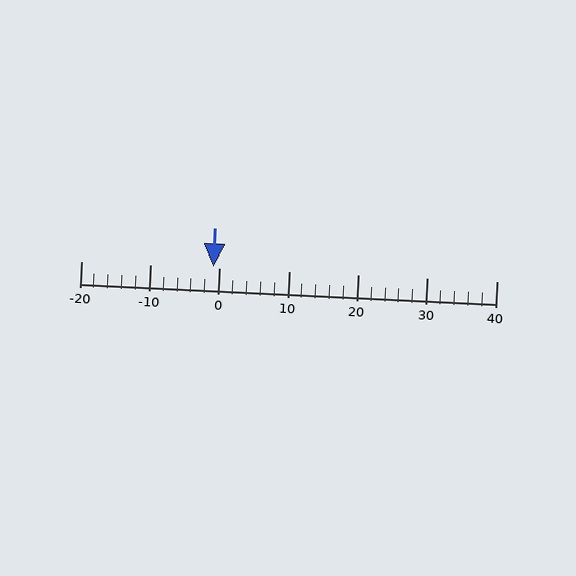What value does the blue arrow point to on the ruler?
The blue arrow points to approximately -1.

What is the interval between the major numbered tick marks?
The major tick marks are spaced 10 units apart.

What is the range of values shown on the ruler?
The ruler shows values from -20 to 40.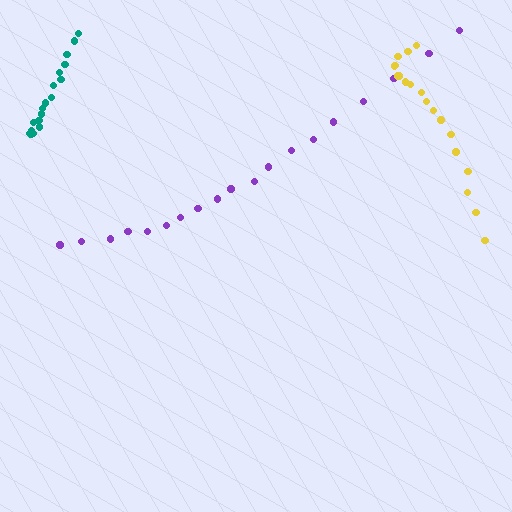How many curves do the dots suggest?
There are 3 distinct paths.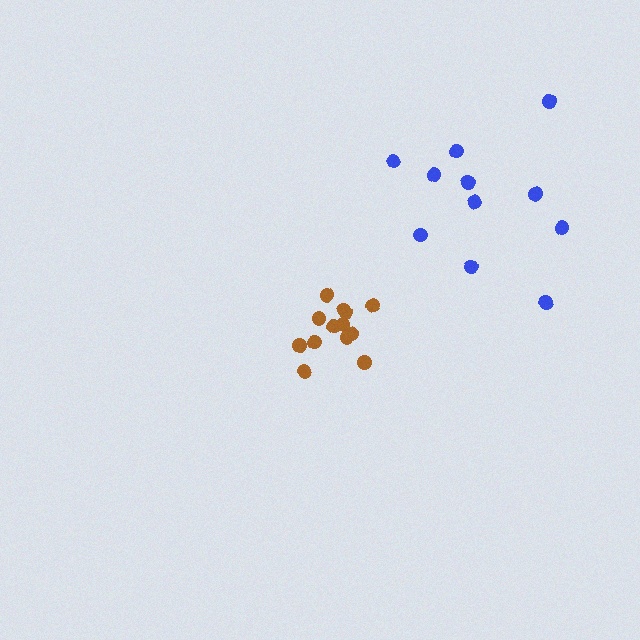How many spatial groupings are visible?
There are 2 spatial groupings.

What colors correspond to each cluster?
The clusters are colored: brown, blue.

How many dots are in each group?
Group 1: 13 dots, Group 2: 11 dots (24 total).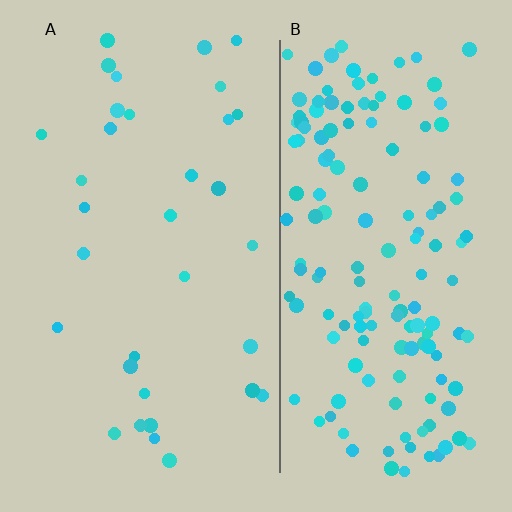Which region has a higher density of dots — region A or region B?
B (the right).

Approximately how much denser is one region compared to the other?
Approximately 4.6× — region B over region A.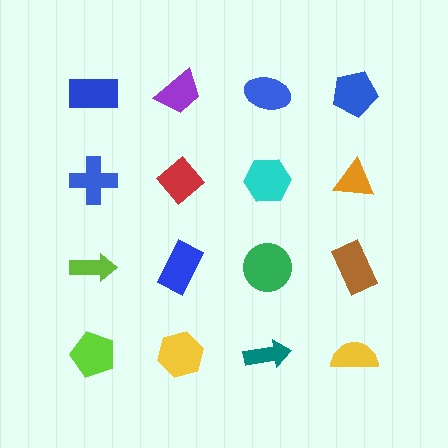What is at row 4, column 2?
A yellow hexagon.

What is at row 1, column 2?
A purple trapezoid.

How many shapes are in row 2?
4 shapes.